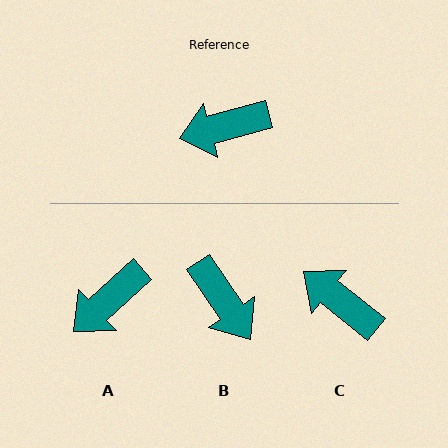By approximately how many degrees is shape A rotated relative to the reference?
Approximately 27 degrees counter-clockwise.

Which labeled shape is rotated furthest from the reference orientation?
B, about 109 degrees away.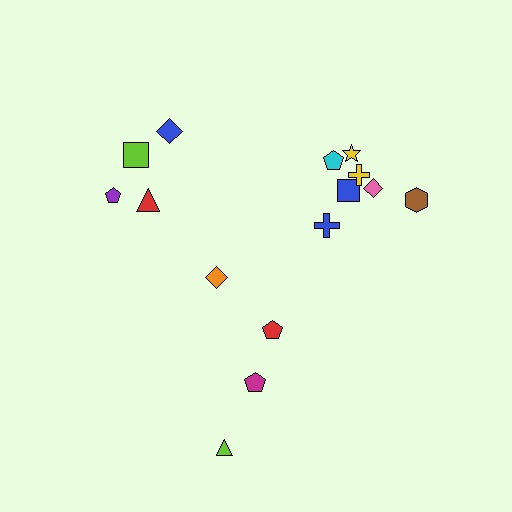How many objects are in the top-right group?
There are 7 objects.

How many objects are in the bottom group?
There are 4 objects.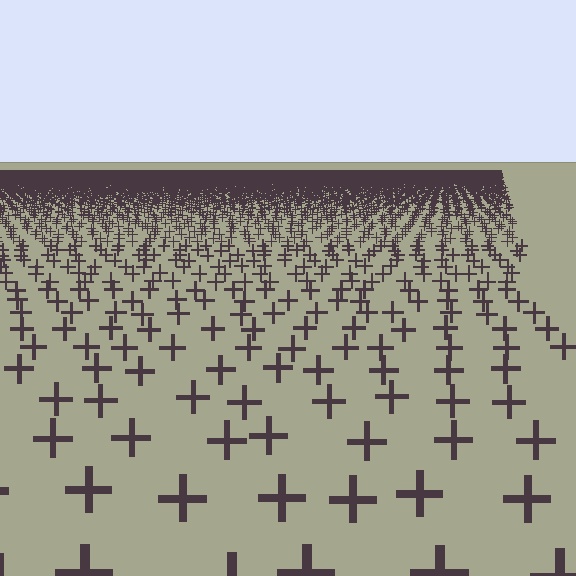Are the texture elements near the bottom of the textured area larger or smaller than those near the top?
Larger. Near the bottom, elements are closer to the viewer and appear at a bigger on-screen size.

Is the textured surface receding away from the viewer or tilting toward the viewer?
The surface is receding away from the viewer. Texture elements get smaller and denser toward the top.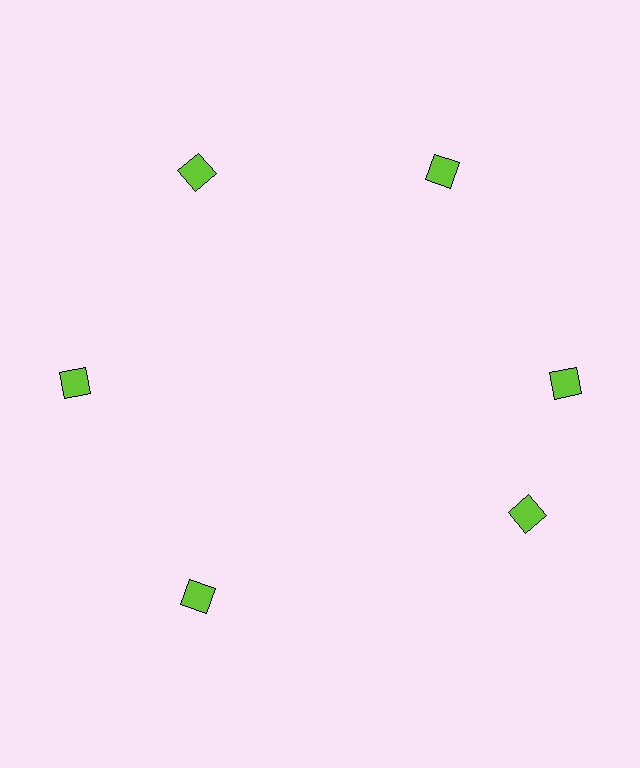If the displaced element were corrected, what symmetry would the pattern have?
It would have 6-fold rotational symmetry — the pattern would map onto itself every 60 degrees.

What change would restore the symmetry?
The symmetry would be restored by rotating it back into even spacing with its neighbors so that all 6 diamonds sit at equal angles and equal distance from the center.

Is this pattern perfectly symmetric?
No. The 6 lime diamonds are arranged in a ring, but one element near the 5 o'clock position is rotated out of alignment along the ring, breaking the 6-fold rotational symmetry.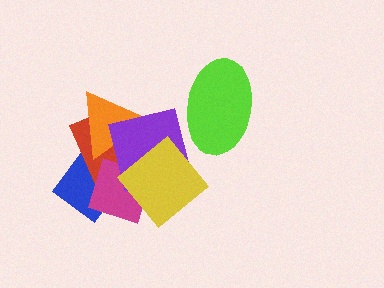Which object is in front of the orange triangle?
The purple square is in front of the orange triangle.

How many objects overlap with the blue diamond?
5 objects overlap with the blue diamond.